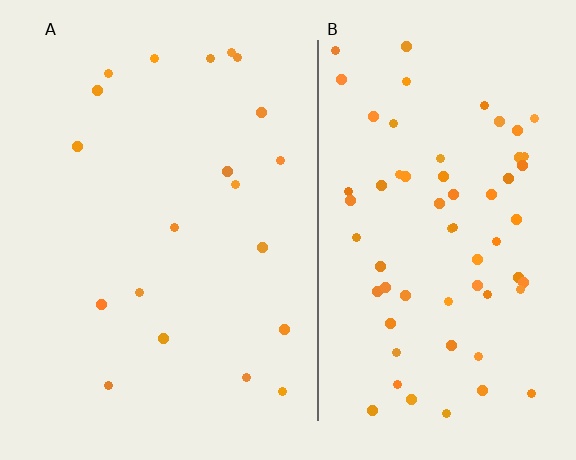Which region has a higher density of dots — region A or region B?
B (the right).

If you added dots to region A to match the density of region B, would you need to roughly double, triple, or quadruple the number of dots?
Approximately triple.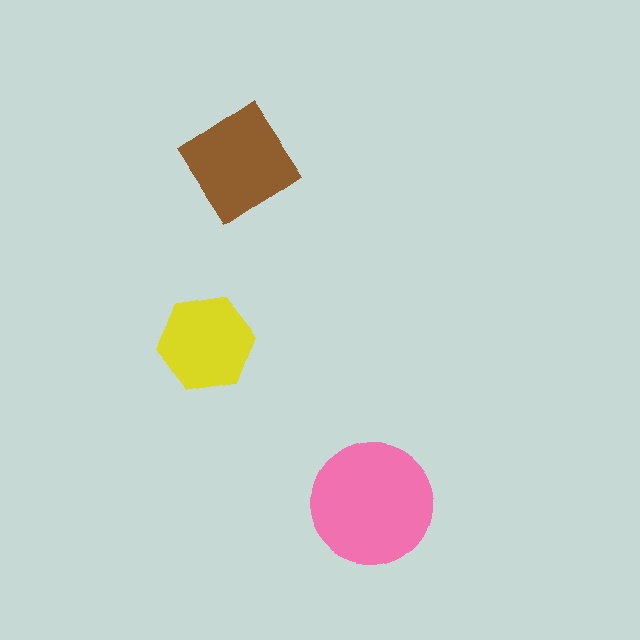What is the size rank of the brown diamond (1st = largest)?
2nd.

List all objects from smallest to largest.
The yellow hexagon, the brown diamond, the pink circle.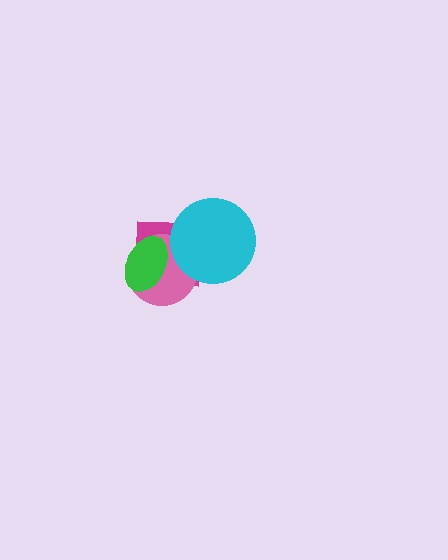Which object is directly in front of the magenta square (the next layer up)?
The pink circle is directly in front of the magenta square.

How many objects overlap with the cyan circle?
2 objects overlap with the cyan circle.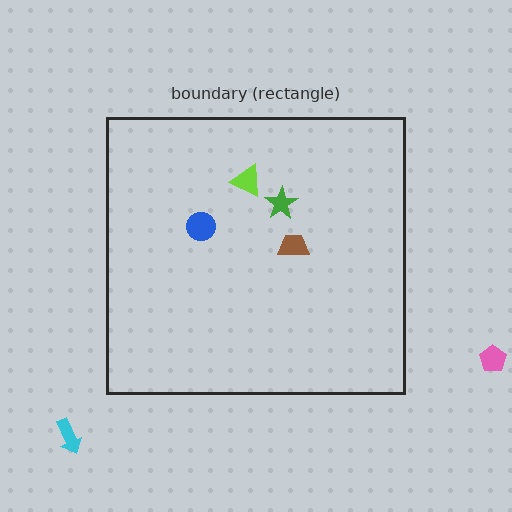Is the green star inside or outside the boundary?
Inside.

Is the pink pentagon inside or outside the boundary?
Outside.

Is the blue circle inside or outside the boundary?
Inside.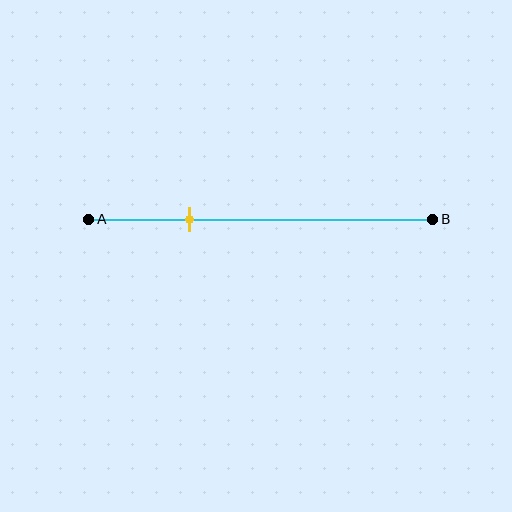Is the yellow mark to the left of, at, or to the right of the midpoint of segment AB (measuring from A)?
The yellow mark is to the left of the midpoint of segment AB.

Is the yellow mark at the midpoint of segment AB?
No, the mark is at about 30% from A, not at the 50% midpoint.